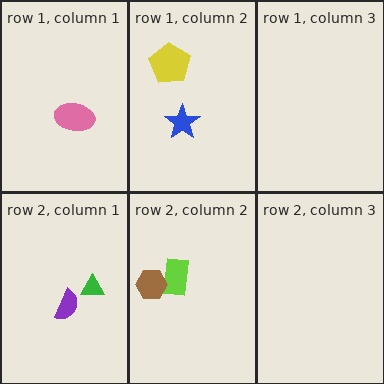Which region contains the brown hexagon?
The row 2, column 2 region.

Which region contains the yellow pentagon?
The row 1, column 2 region.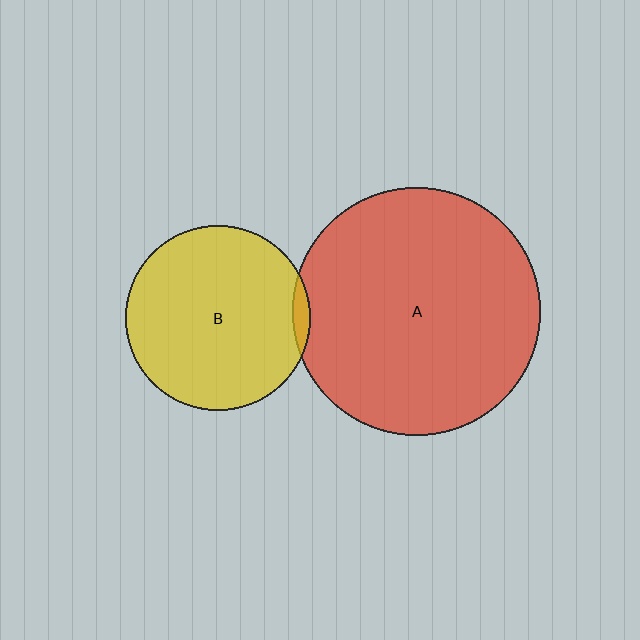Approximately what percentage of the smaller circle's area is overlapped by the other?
Approximately 5%.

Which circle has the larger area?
Circle A (red).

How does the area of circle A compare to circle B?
Approximately 1.8 times.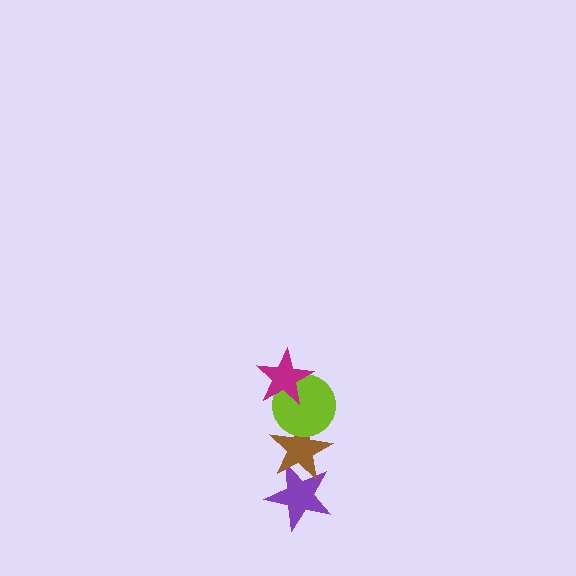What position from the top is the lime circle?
The lime circle is 2nd from the top.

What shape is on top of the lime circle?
The magenta star is on top of the lime circle.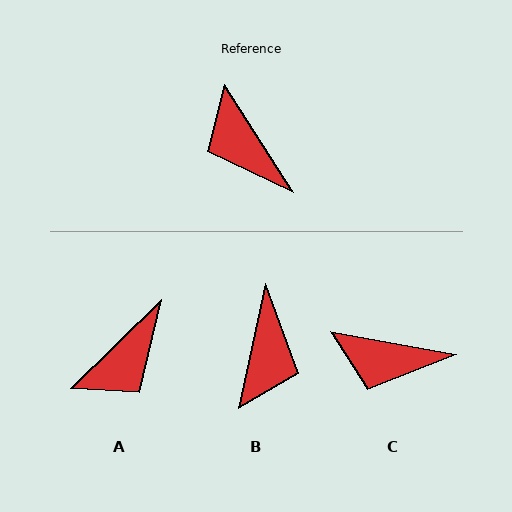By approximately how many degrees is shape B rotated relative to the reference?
Approximately 135 degrees counter-clockwise.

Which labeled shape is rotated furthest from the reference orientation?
B, about 135 degrees away.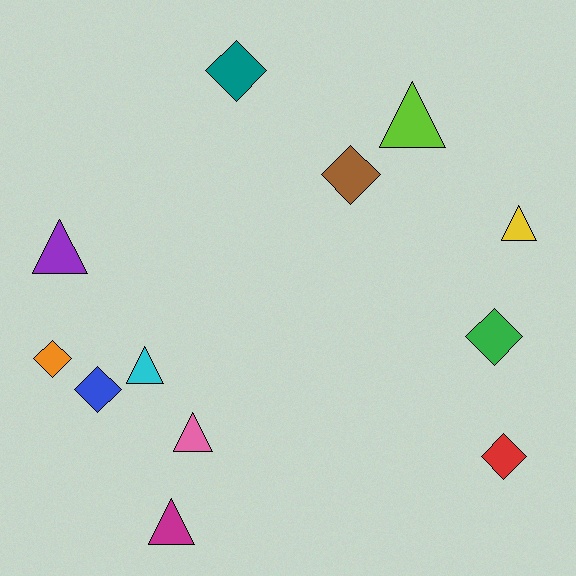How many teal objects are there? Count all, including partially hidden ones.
There is 1 teal object.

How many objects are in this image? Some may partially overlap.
There are 12 objects.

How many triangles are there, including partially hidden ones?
There are 6 triangles.